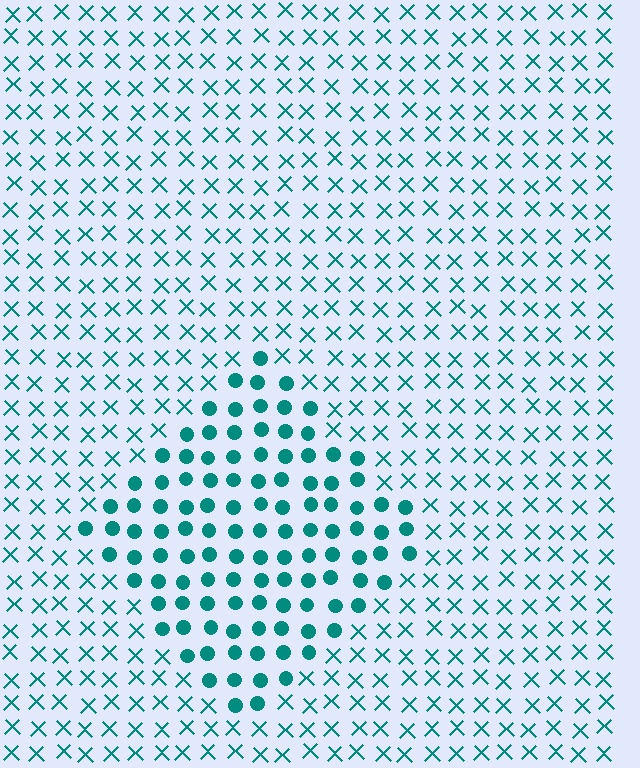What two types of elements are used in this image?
The image uses circles inside the diamond region and X marks outside it.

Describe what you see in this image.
The image is filled with small teal elements arranged in a uniform grid. A diamond-shaped region contains circles, while the surrounding area contains X marks. The boundary is defined purely by the change in element shape.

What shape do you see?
I see a diamond.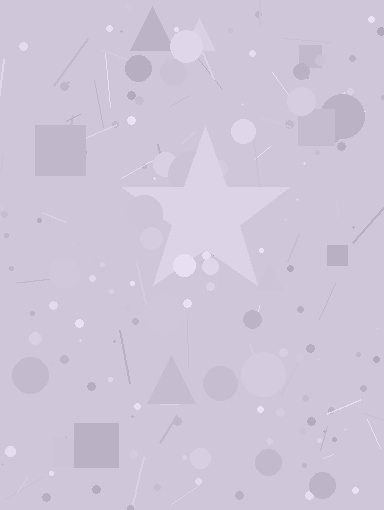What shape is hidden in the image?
A star is hidden in the image.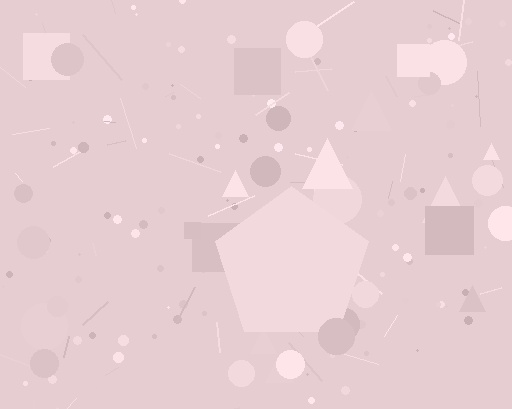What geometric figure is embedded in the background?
A pentagon is embedded in the background.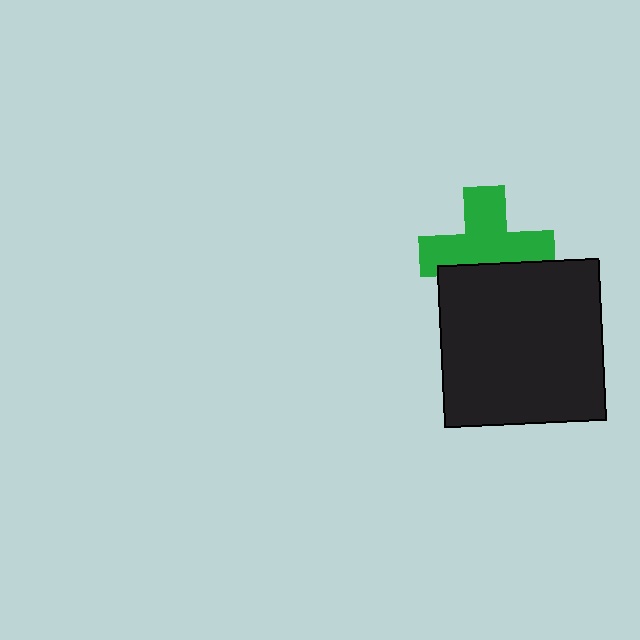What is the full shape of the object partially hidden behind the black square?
The partially hidden object is a green cross.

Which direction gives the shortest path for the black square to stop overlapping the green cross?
Moving down gives the shortest separation.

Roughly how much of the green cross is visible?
Most of it is visible (roughly 66%).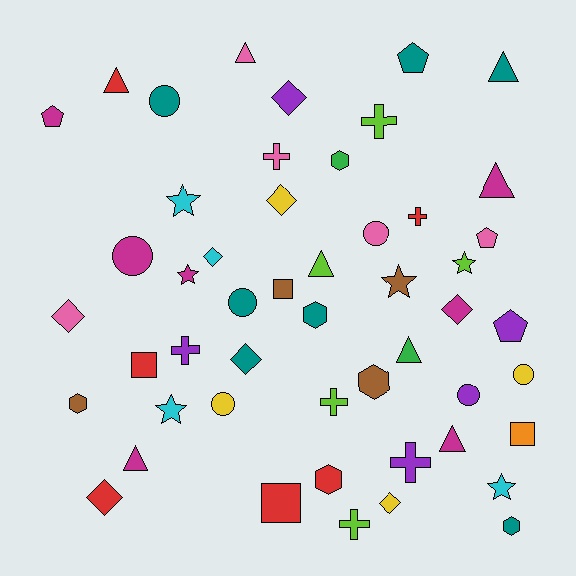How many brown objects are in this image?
There are 4 brown objects.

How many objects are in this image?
There are 50 objects.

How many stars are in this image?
There are 6 stars.